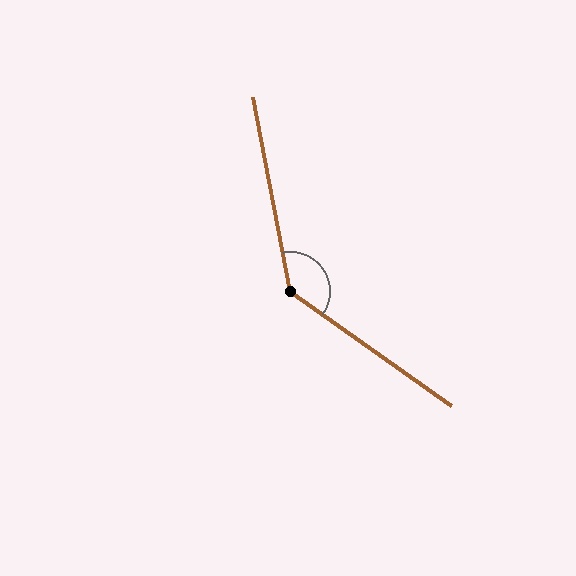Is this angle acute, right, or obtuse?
It is obtuse.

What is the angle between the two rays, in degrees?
Approximately 136 degrees.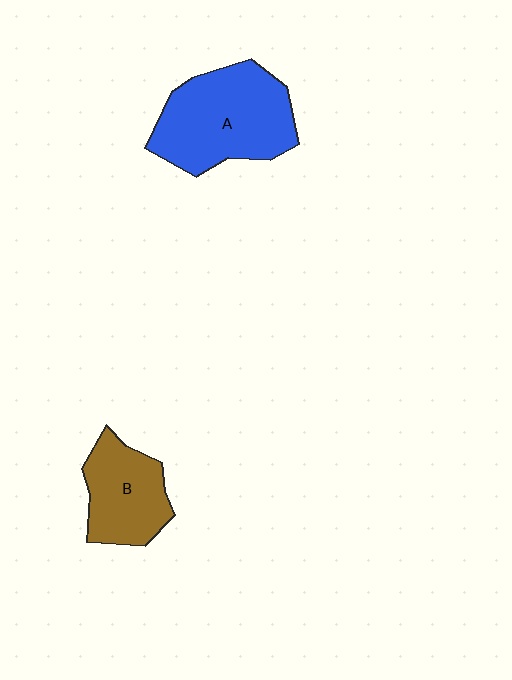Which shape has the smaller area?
Shape B (brown).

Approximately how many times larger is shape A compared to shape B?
Approximately 1.6 times.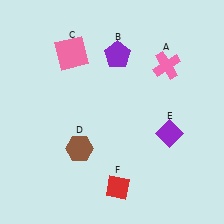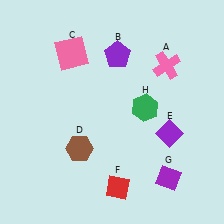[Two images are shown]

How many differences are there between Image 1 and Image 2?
There are 2 differences between the two images.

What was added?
A purple diamond (G), a green hexagon (H) were added in Image 2.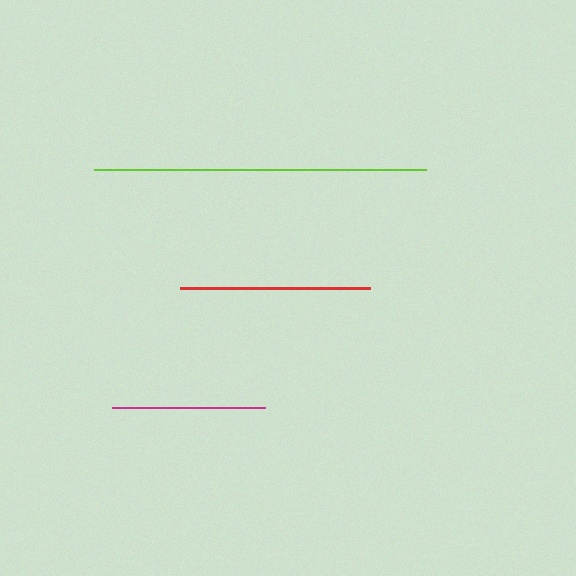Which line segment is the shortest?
The magenta line is the shortest at approximately 153 pixels.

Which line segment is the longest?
The lime line is the longest at approximately 333 pixels.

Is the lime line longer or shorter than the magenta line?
The lime line is longer than the magenta line.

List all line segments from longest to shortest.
From longest to shortest: lime, red, magenta.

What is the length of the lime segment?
The lime segment is approximately 333 pixels long.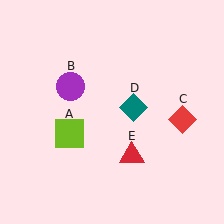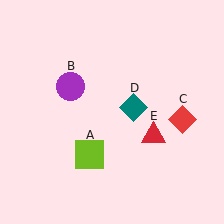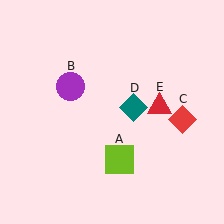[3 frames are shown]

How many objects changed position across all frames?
2 objects changed position: lime square (object A), red triangle (object E).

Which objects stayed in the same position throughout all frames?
Purple circle (object B) and red diamond (object C) and teal diamond (object D) remained stationary.